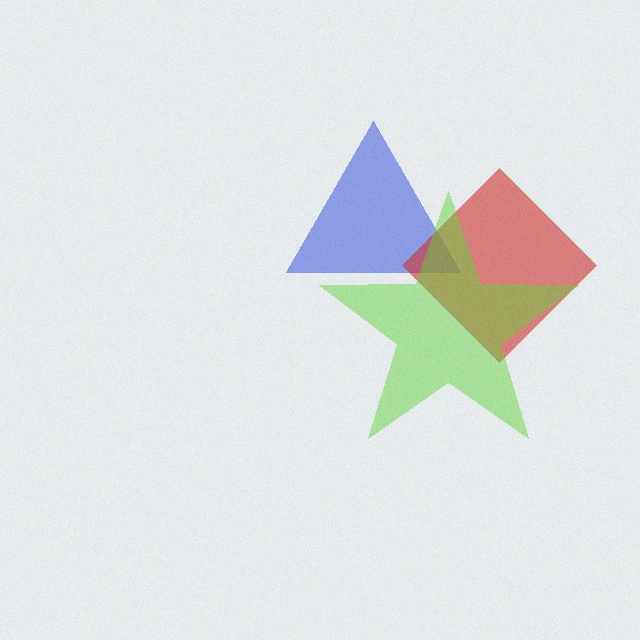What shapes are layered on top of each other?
The layered shapes are: a blue triangle, a red diamond, a lime star.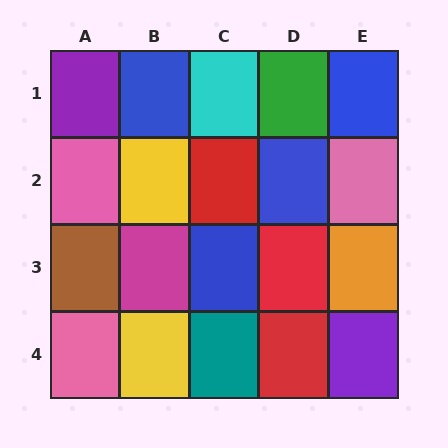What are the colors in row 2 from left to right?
Pink, yellow, red, blue, pink.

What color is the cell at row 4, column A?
Pink.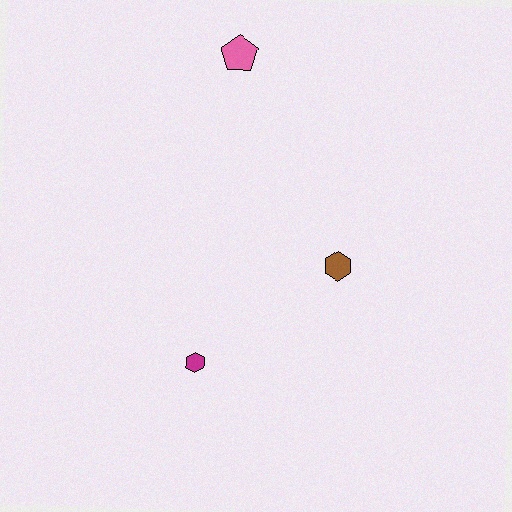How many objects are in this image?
There are 3 objects.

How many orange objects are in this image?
There are no orange objects.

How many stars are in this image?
There are no stars.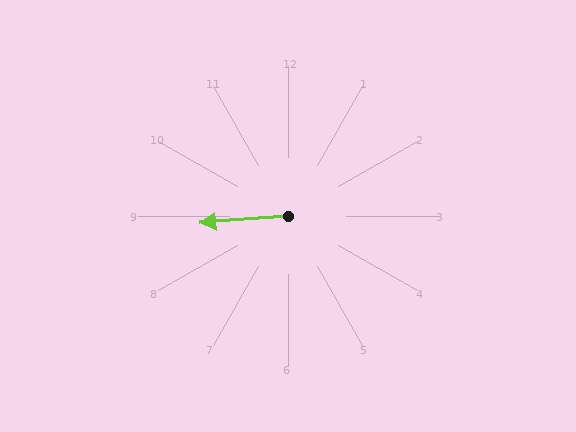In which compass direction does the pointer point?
West.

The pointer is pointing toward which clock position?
Roughly 9 o'clock.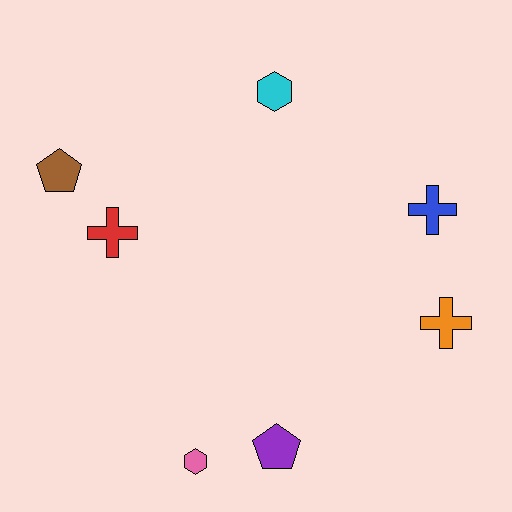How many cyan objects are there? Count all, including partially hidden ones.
There is 1 cyan object.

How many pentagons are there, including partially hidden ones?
There are 2 pentagons.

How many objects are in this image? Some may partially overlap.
There are 7 objects.